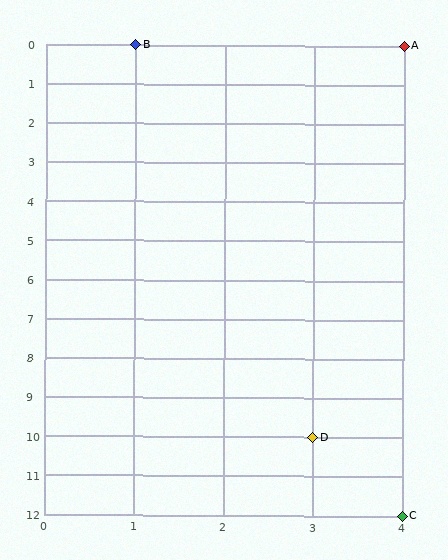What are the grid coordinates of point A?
Point A is at grid coordinates (4, 0).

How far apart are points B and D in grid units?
Points B and D are 2 columns and 10 rows apart (about 10.2 grid units diagonally).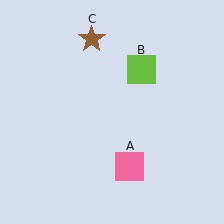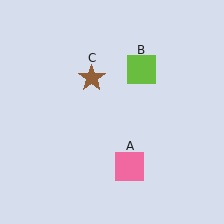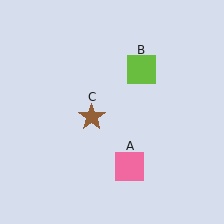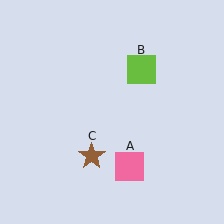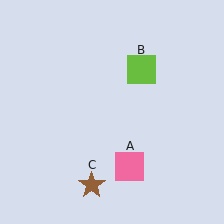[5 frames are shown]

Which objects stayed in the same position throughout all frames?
Pink square (object A) and lime square (object B) remained stationary.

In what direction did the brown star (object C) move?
The brown star (object C) moved down.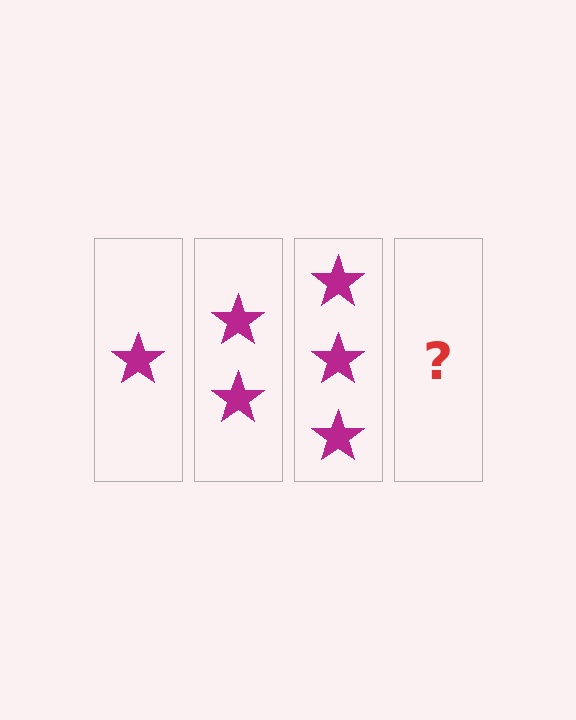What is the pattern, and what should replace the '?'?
The pattern is that each step adds one more star. The '?' should be 4 stars.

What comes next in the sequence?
The next element should be 4 stars.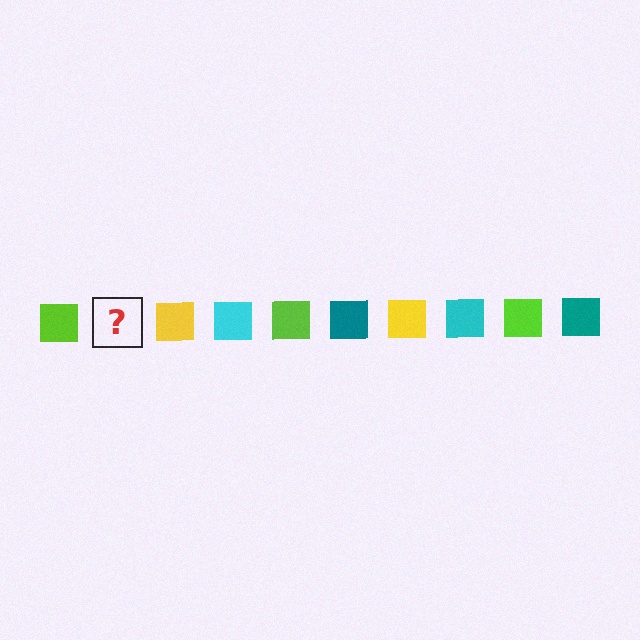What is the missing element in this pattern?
The missing element is a teal square.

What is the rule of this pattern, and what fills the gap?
The rule is that the pattern cycles through lime, teal, yellow, cyan squares. The gap should be filled with a teal square.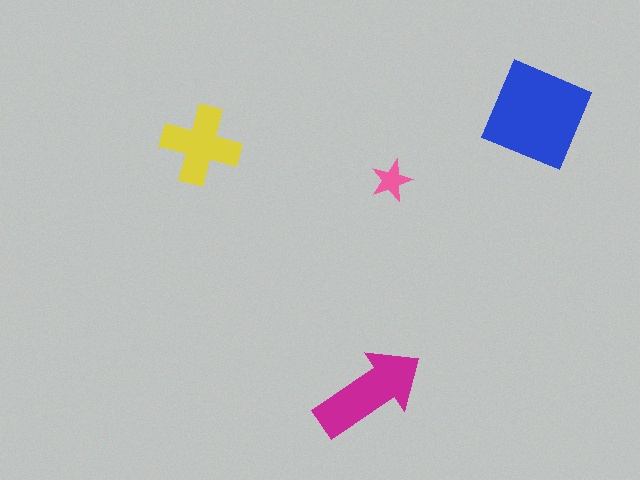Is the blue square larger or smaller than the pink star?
Larger.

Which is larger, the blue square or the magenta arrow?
The blue square.